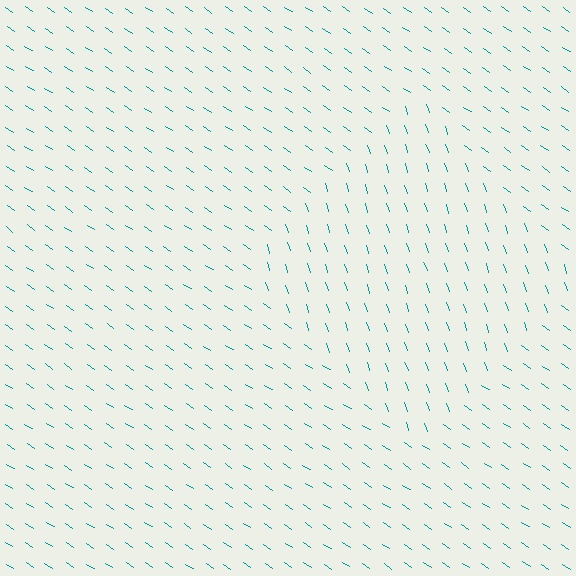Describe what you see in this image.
The image is filled with small teal line segments. A diamond region in the image has lines oriented differently from the surrounding lines, creating a visible texture boundary.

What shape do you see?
I see a diamond.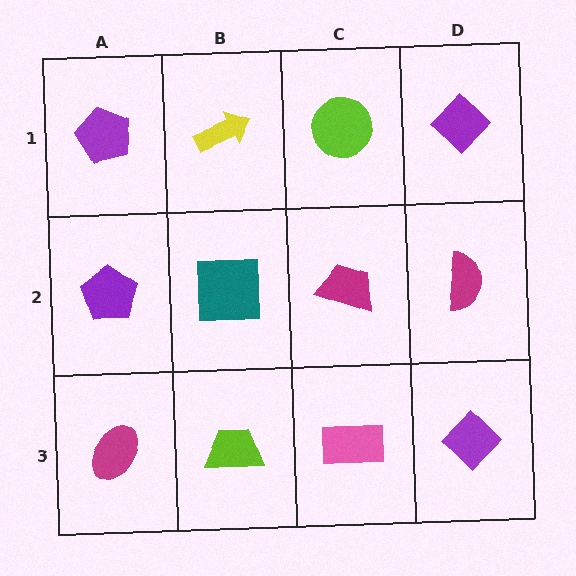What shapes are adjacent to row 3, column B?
A teal square (row 2, column B), a magenta ellipse (row 3, column A), a pink rectangle (row 3, column C).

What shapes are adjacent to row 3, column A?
A purple pentagon (row 2, column A), a lime trapezoid (row 3, column B).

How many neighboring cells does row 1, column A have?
2.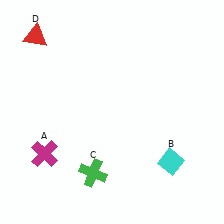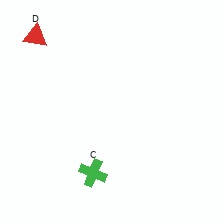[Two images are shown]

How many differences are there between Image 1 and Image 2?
There are 2 differences between the two images.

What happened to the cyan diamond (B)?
The cyan diamond (B) was removed in Image 2. It was in the bottom-right area of Image 1.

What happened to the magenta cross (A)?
The magenta cross (A) was removed in Image 2. It was in the bottom-left area of Image 1.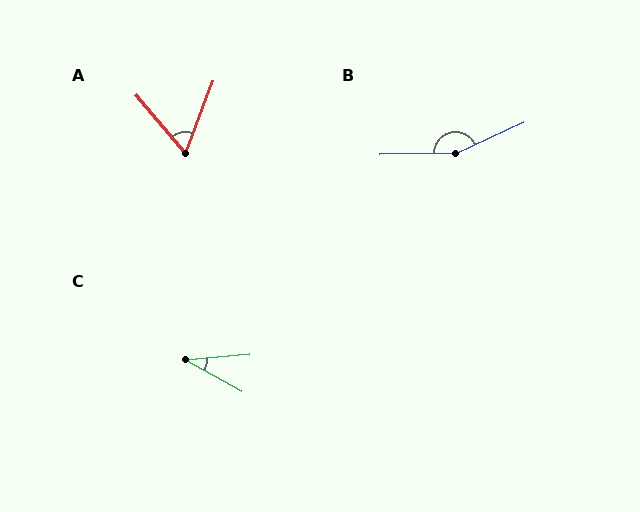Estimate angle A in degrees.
Approximately 61 degrees.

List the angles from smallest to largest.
C (34°), A (61°), B (157°).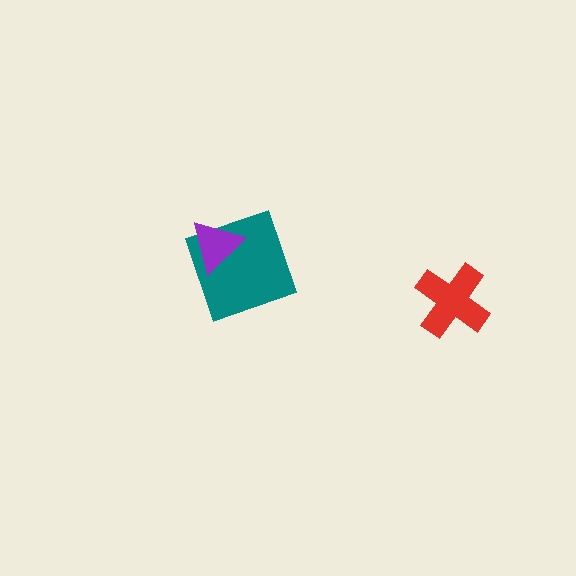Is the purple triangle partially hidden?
No, no other shape covers it.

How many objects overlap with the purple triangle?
1 object overlaps with the purple triangle.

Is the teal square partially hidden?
Yes, it is partially covered by another shape.